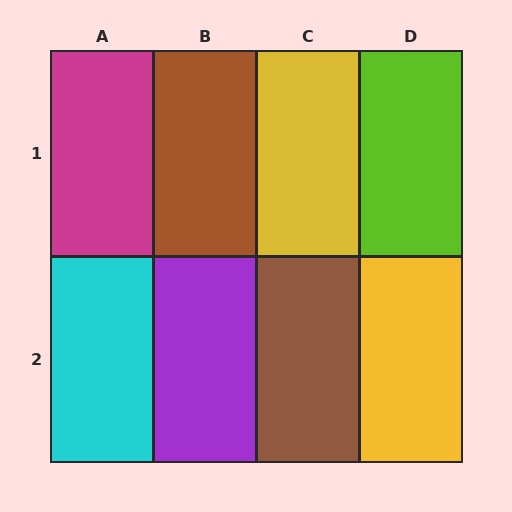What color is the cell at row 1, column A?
Magenta.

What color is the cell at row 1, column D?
Lime.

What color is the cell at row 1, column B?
Brown.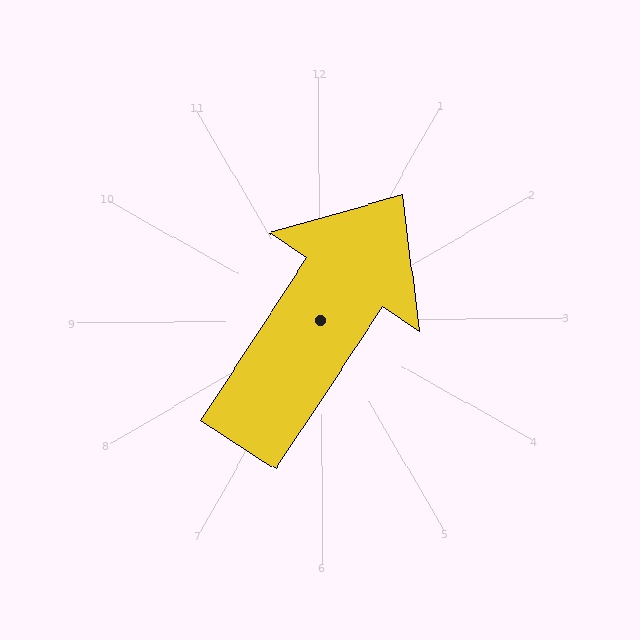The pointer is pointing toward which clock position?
Roughly 1 o'clock.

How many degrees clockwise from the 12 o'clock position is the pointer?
Approximately 34 degrees.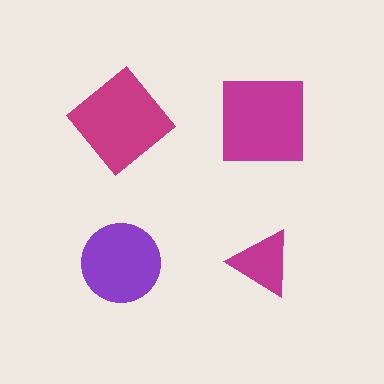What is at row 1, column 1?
A magenta diamond.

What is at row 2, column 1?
A purple circle.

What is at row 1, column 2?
A magenta square.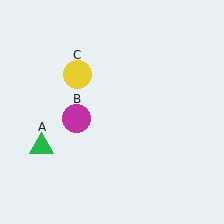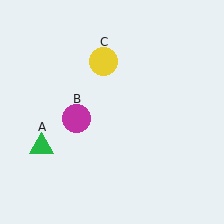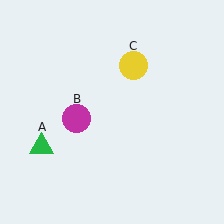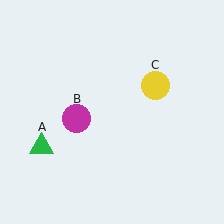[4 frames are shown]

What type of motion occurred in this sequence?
The yellow circle (object C) rotated clockwise around the center of the scene.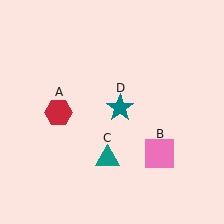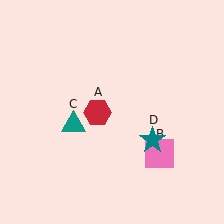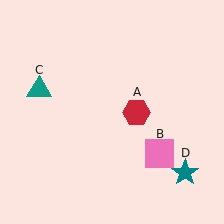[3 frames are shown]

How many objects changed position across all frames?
3 objects changed position: red hexagon (object A), teal triangle (object C), teal star (object D).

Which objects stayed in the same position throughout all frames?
Pink square (object B) remained stationary.